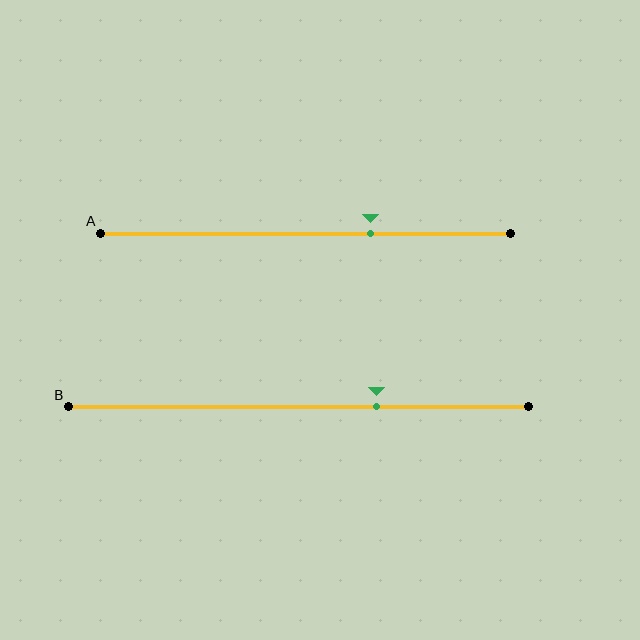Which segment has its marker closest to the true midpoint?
Segment A has its marker closest to the true midpoint.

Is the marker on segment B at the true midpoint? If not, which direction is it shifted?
No, the marker on segment B is shifted to the right by about 17% of the segment length.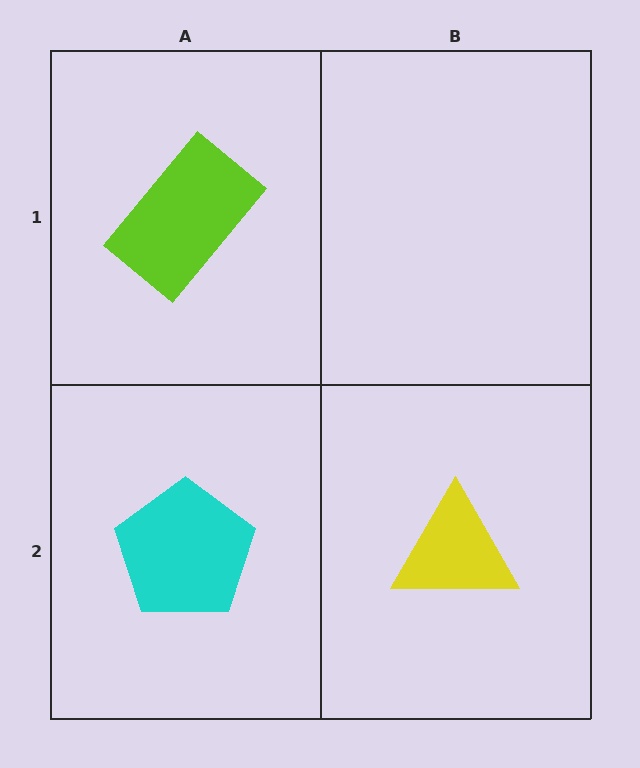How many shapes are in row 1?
1 shape.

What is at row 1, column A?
A lime rectangle.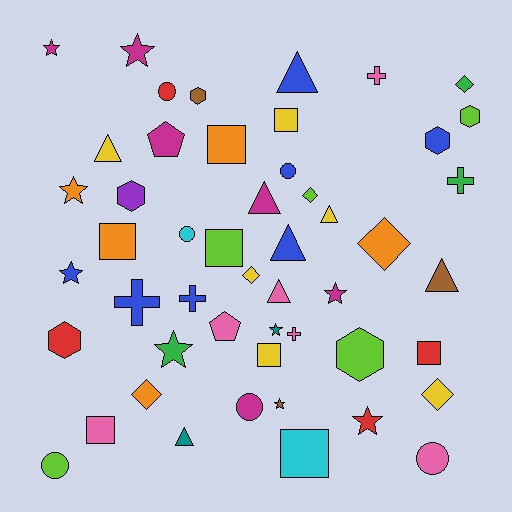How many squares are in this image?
There are 8 squares.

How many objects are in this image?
There are 50 objects.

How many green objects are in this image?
There are 3 green objects.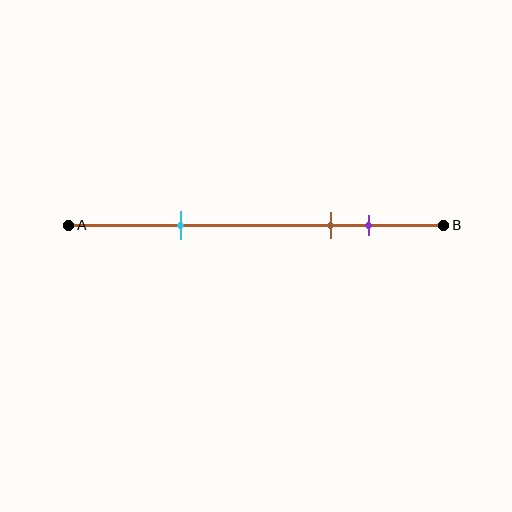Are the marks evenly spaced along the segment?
No, the marks are not evenly spaced.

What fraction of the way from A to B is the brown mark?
The brown mark is approximately 70% (0.7) of the way from A to B.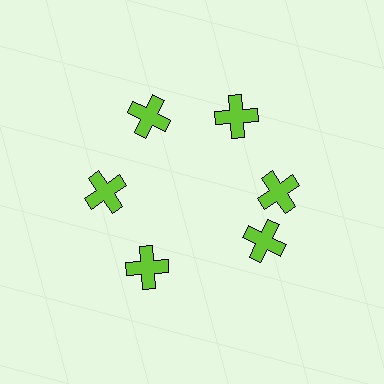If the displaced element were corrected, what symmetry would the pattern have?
It would have 6-fold rotational symmetry — the pattern would map onto itself every 60 degrees.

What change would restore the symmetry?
The symmetry would be restored by rotating it back into even spacing with its neighbors so that all 6 crosses sit at equal angles and equal distance from the center.